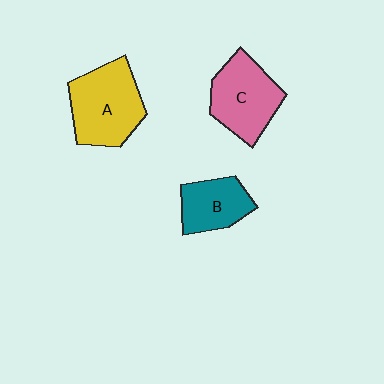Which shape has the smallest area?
Shape B (teal).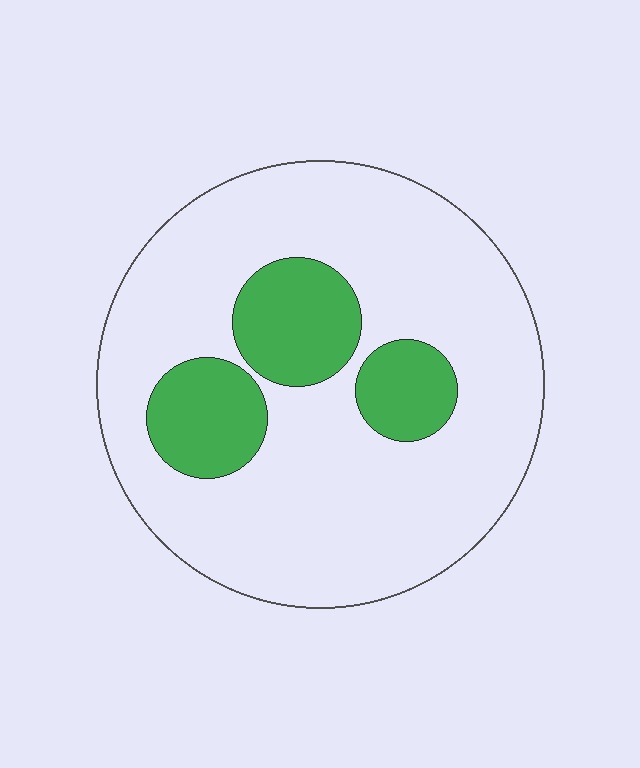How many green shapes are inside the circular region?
3.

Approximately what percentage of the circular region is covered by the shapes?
Approximately 20%.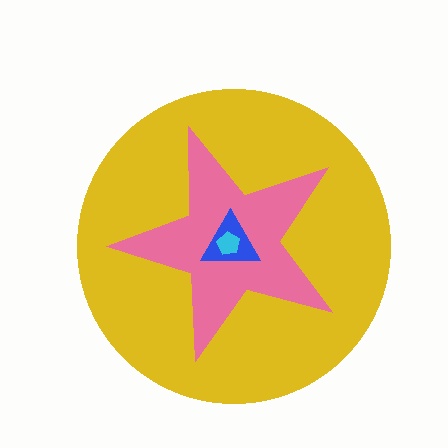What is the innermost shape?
The cyan pentagon.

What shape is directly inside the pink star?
The blue triangle.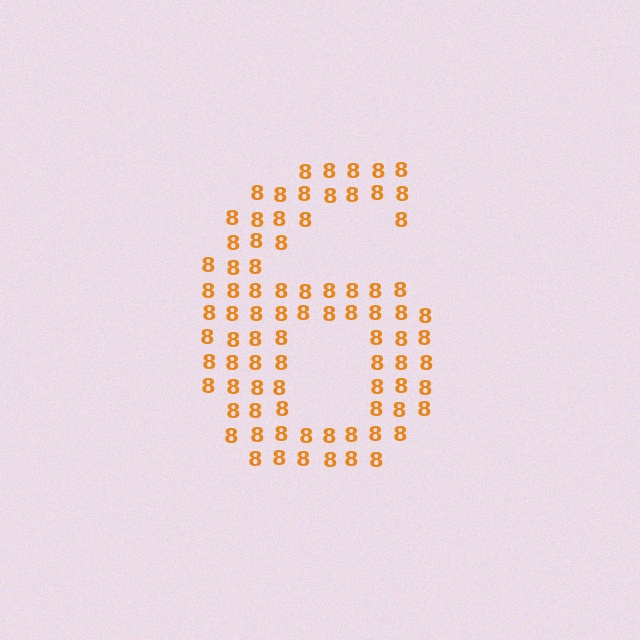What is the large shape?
The large shape is the digit 6.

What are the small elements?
The small elements are digit 8's.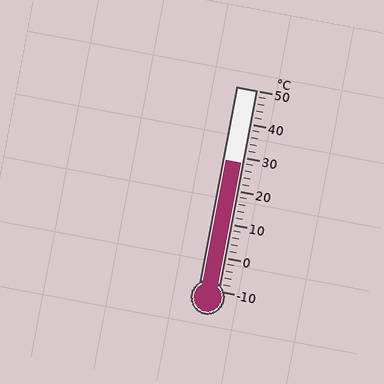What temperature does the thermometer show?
The thermometer shows approximately 28°C.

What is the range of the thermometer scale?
The thermometer scale ranges from -10°C to 50°C.